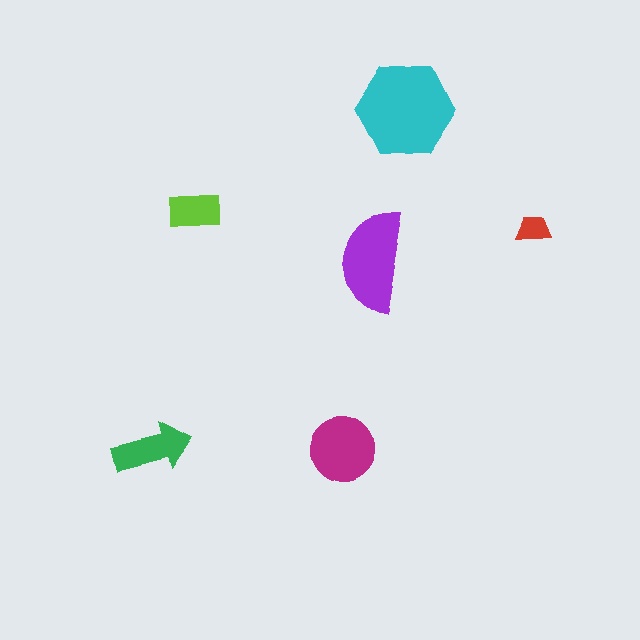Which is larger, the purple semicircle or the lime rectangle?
The purple semicircle.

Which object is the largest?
The cyan hexagon.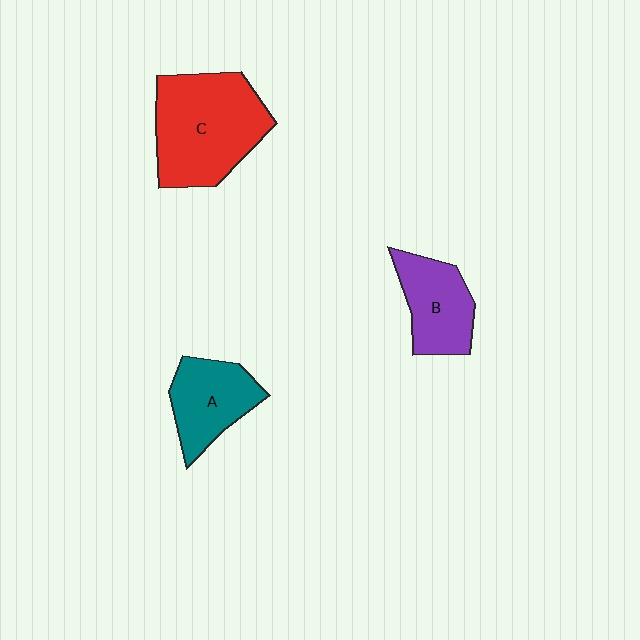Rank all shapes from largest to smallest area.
From largest to smallest: C (red), A (teal), B (purple).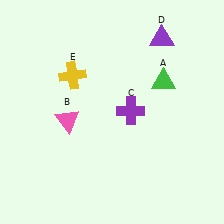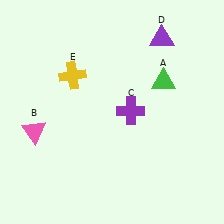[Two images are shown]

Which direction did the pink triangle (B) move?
The pink triangle (B) moved left.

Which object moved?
The pink triangle (B) moved left.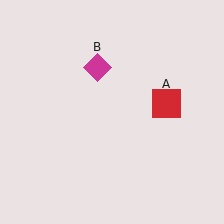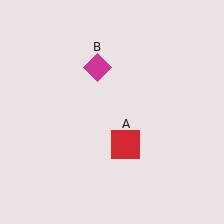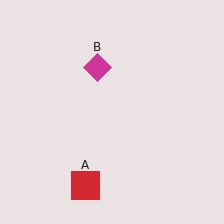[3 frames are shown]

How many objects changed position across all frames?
1 object changed position: red square (object A).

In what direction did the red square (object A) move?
The red square (object A) moved down and to the left.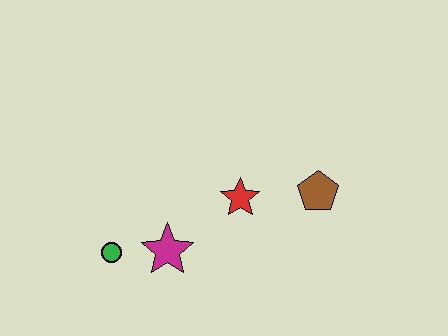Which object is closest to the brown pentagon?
The red star is closest to the brown pentagon.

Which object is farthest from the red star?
The green circle is farthest from the red star.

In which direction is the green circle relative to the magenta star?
The green circle is to the left of the magenta star.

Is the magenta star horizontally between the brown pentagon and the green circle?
Yes